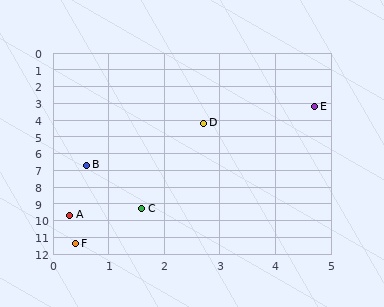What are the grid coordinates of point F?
Point F is at approximately (0.4, 11.4).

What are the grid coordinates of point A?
Point A is at approximately (0.3, 9.7).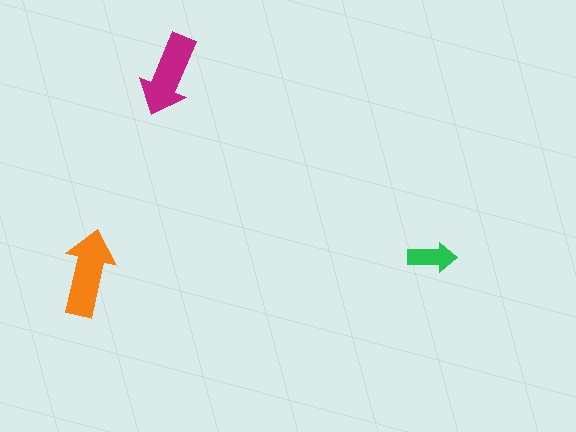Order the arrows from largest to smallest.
the orange one, the magenta one, the green one.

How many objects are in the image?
There are 3 objects in the image.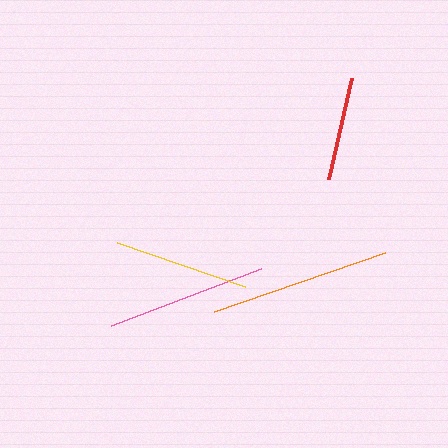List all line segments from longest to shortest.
From longest to shortest: orange, pink, yellow, red.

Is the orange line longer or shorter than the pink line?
The orange line is longer than the pink line.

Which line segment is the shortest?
The red line is the shortest at approximately 103 pixels.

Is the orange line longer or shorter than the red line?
The orange line is longer than the red line.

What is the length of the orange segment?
The orange segment is approximately 181 pixels long.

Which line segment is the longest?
The orange line is the longest at approximately 181 pixels.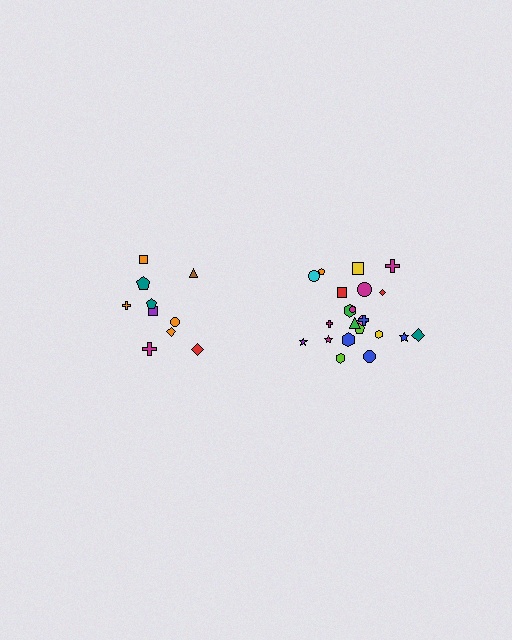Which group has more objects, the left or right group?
The right group.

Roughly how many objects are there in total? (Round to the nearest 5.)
Roughly 30 objects in total.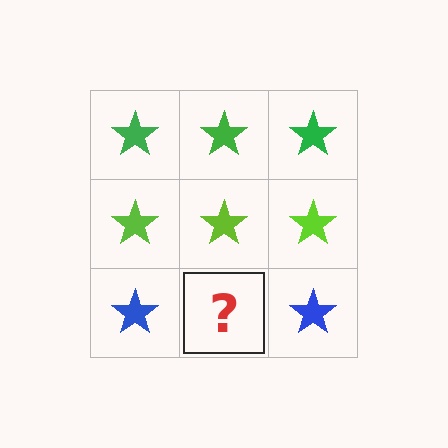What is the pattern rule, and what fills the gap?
The rule is that each row has a consistent color. The gap should be filled with a blue star.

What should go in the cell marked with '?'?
The missing cell should contain a blue star.